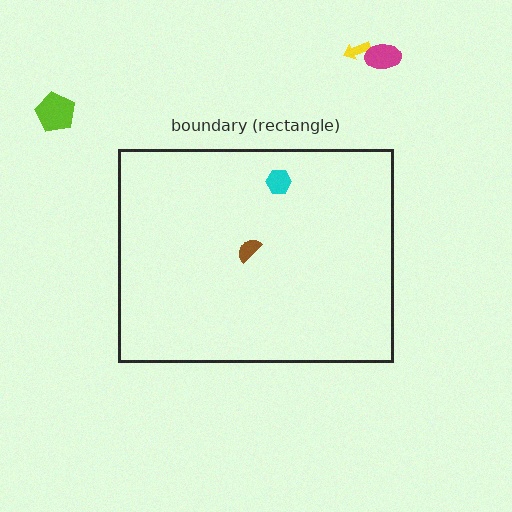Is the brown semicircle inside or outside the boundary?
Inside.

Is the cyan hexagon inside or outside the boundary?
Inside.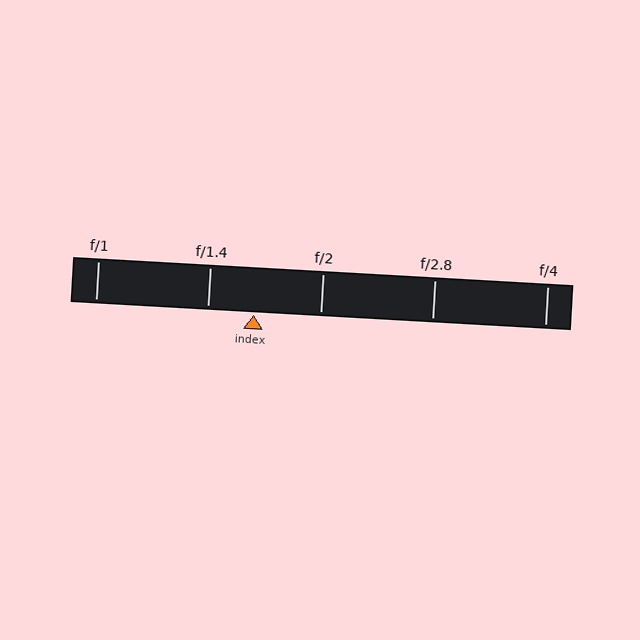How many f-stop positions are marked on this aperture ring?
There are 5 f-stop positions marked.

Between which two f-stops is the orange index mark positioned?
The index mark is between f/1.4 and f/2.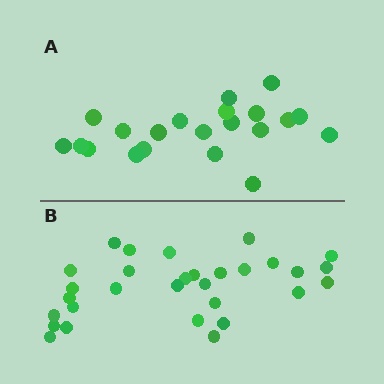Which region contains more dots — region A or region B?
Region B (the bottom region) has more dots.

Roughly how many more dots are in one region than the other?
Region B has roughly 8 or so more dots than region A.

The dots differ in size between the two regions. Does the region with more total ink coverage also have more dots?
No. Region A has more total ink coverage because its dots are larger, but region B actually contains more individual dots. Total area can be misleading — the number of items is what matters here.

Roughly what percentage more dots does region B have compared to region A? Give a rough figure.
About 45% more.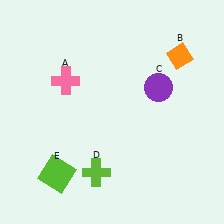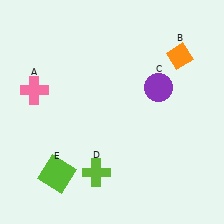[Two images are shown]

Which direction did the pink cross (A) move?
The pink cross (A) moved left.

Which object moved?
The pink cross (A) moved left.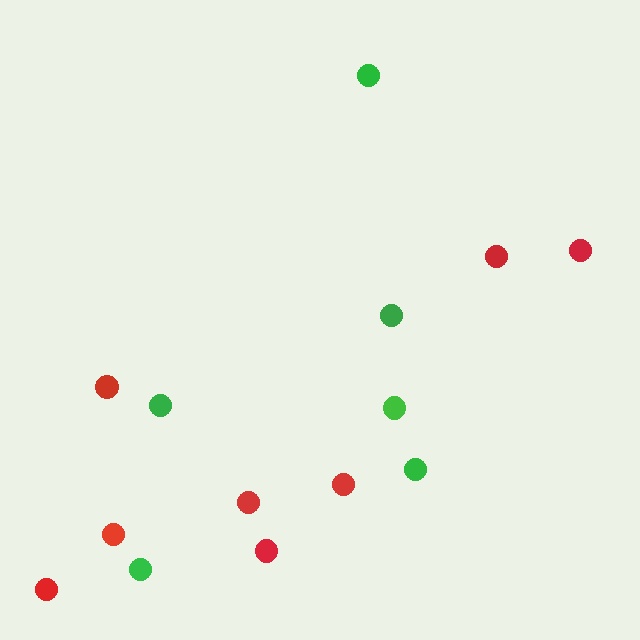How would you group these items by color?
There are 2 groups: one group of red circles (8) and one group of green circles (6).